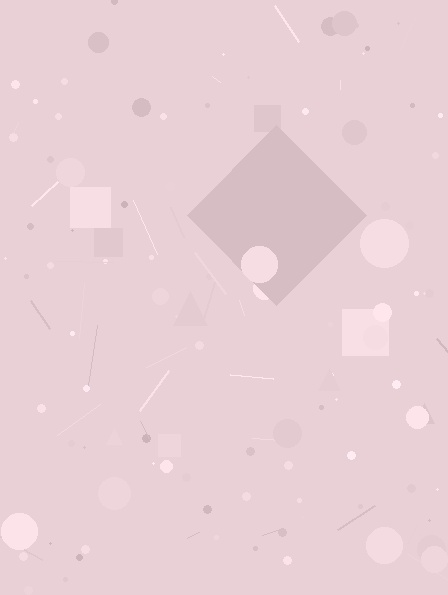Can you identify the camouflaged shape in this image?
The camouflaged shape is a diamond.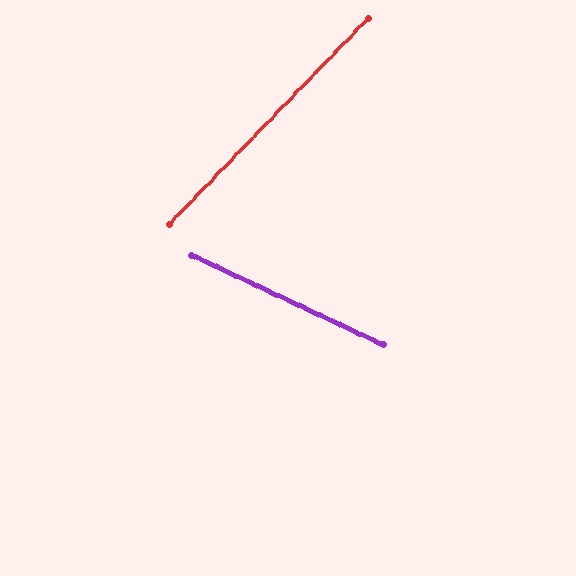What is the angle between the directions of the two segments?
Approximately 71 degrees.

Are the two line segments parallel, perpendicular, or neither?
Neither parallel nor perpendicular — they differ by about 71°.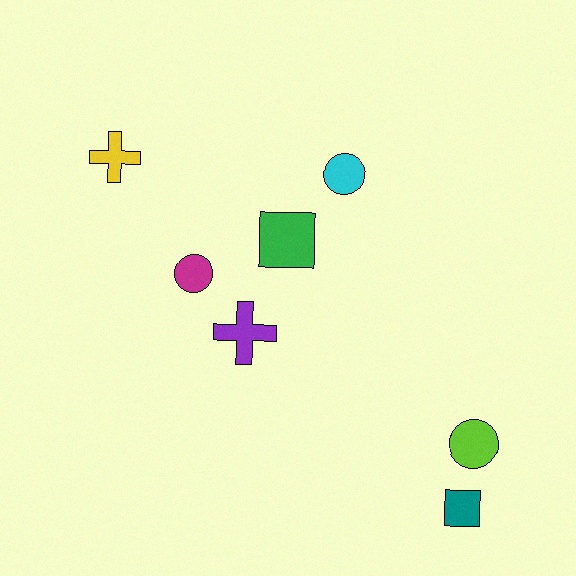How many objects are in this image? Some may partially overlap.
There are 7 objects.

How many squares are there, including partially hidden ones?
There are 2 squares.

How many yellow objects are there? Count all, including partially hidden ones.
There is 1 yellow object.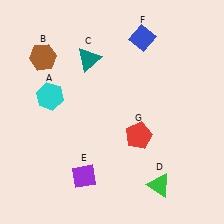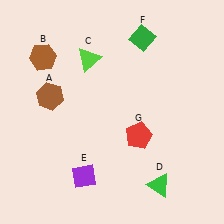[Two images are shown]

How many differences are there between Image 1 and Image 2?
There are 3 differences between the two images.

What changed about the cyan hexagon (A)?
In Image 1, A is cyan. In Image 2, it changed to brown.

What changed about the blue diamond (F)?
In Image 1, F is blue. In Image 2, it changed to green.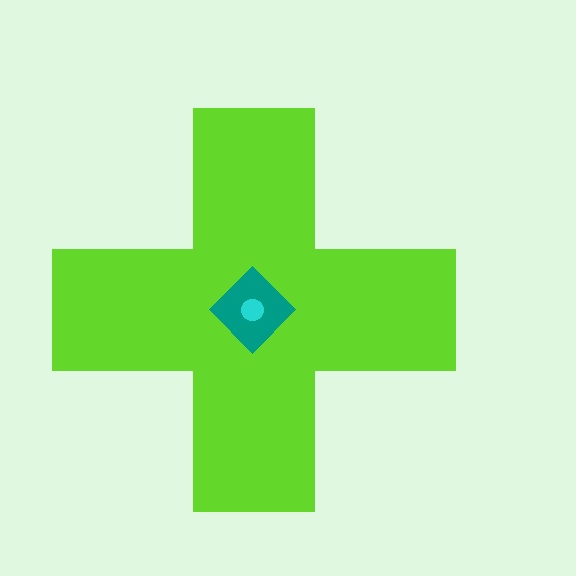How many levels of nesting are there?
3.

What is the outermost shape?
The lime cross.